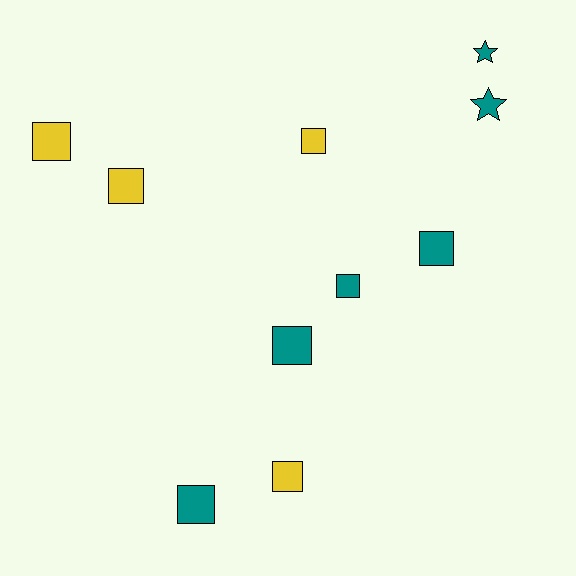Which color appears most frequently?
Teal, with 6 objects.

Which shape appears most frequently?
Square, with 8 objects.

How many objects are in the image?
There are 10 objects.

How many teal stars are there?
There are 2 teal stars.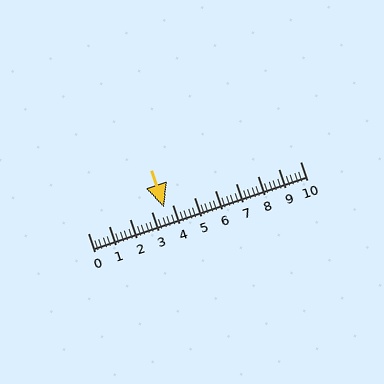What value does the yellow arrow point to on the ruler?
The yellow arrow points to approximately 3.6.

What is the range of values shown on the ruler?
The ruler shows values from 0 to 10.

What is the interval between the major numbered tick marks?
The major tick marks are spaced 1 units apart.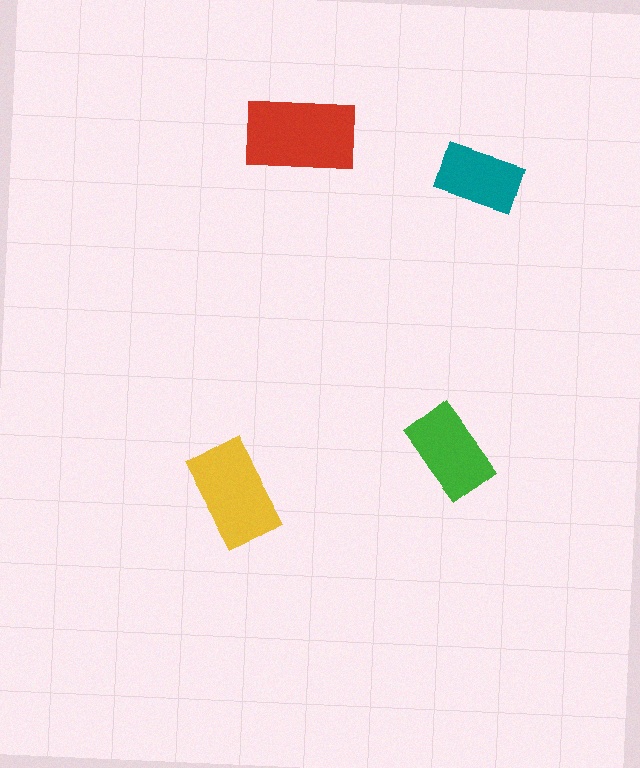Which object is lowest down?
The yellow rectangle is bottommost.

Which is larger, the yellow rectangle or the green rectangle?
The yellow one.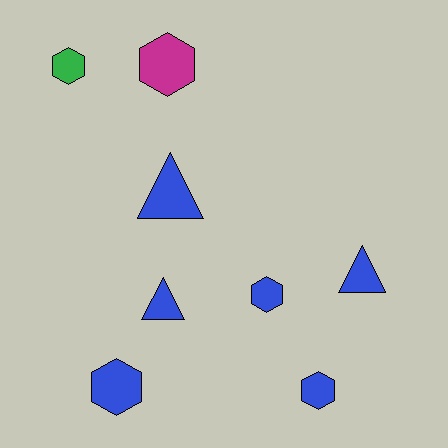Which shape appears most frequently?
Hexagon, with 5 objects.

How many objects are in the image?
There are 8 objects.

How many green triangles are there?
There are no green triangles.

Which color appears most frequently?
Blue, with 6 objects.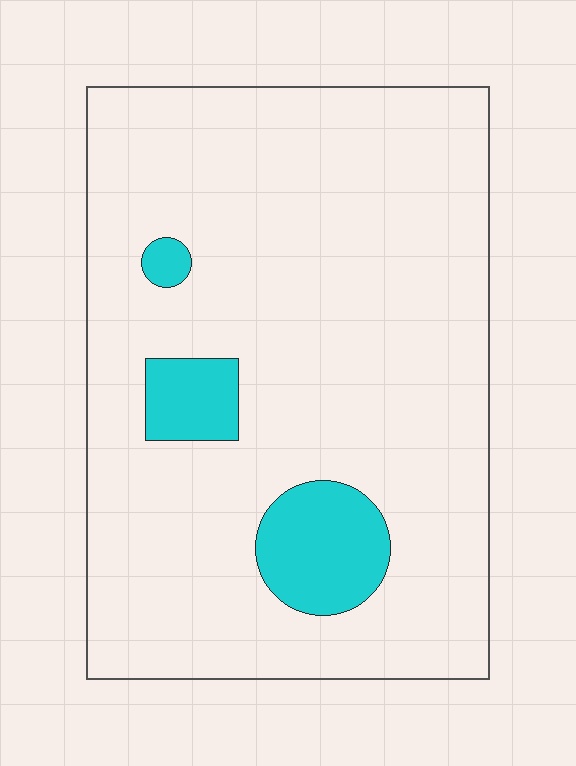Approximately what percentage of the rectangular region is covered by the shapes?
Approximately 10%.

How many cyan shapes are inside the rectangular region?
3.